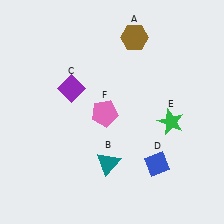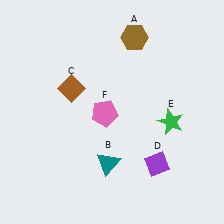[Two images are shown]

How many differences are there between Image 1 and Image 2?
There are 2 differences between the two images.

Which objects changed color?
C changed from purple to brown. D changed from blue to purple.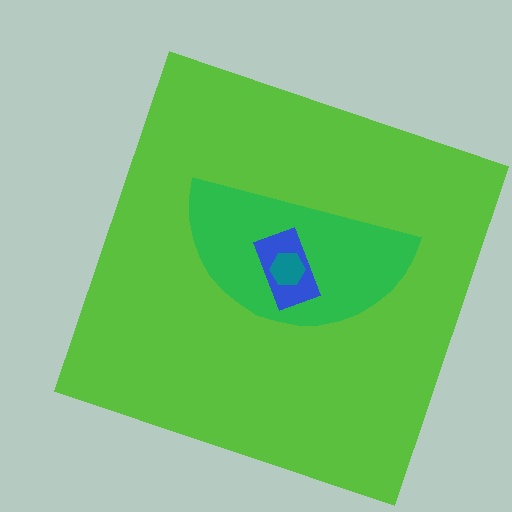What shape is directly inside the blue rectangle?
The teal hexagon.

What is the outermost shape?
The lime square.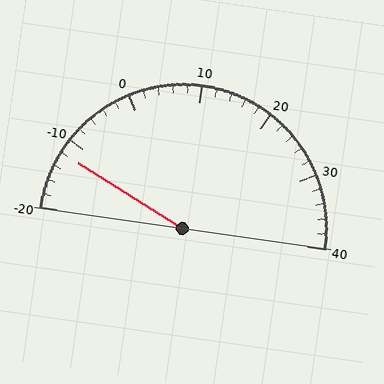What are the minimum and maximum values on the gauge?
The gauge ranges from -20 to 40.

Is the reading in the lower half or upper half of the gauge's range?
The reading is in the lower half of the range (-20 to 40).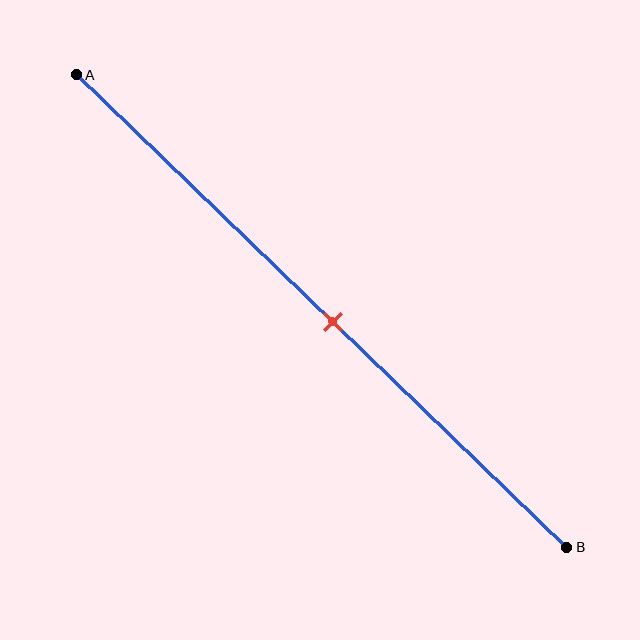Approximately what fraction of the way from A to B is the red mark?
The red mark is approximately 50% of the way from A to B.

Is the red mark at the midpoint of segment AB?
Yes, the mark is approximately at the midpoint.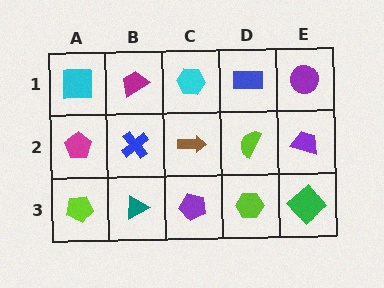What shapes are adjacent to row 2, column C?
A cyan hexagon (row 1, column C), a purple pentagon (row 3, column C), a blue cross (row 2, column B), a lime semicircle (row 2, column D).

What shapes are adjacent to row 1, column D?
A lime semicircle (row 2, column D), a cyan hexagon (row 1, column C), a purple circle (row 1, column E).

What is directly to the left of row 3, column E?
A lime hexagon.